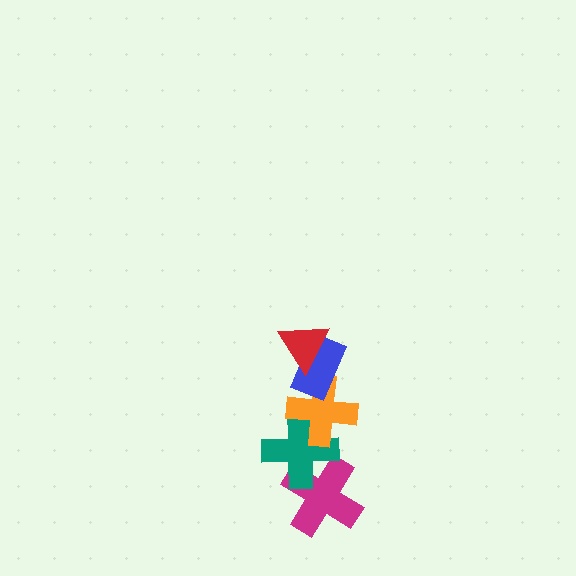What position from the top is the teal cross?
The teal cross is 4th from the top.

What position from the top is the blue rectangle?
The blue rectangle is 2nd from the top.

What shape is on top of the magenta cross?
The teal cross is on top of the magenta cross.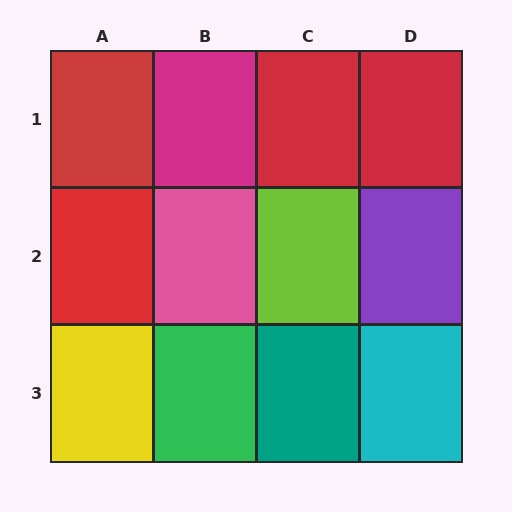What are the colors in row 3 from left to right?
Yellow, green, teal, cyan.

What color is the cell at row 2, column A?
Red.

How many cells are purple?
1 cell is purple.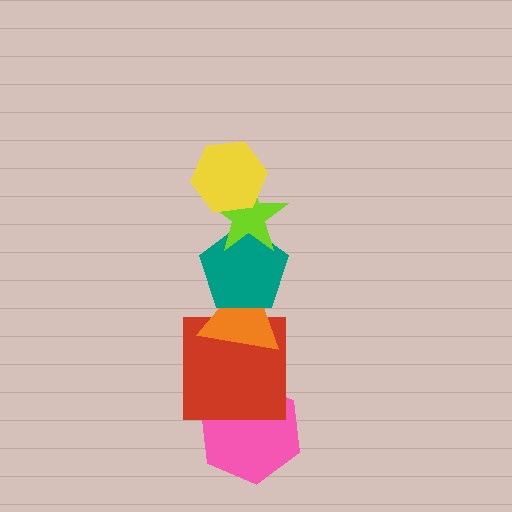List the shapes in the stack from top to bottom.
From top to bottom: the yellow hexagon, the lime star, the teal pentagon, the orange triangle, the red square, the pink hexagon.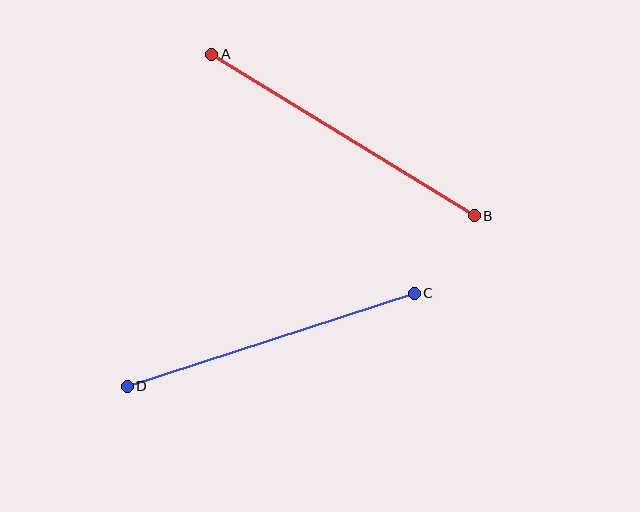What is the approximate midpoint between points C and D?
The midpoint is at approximately (271, 340) pixels.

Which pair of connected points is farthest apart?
Points A and B are farthest apart.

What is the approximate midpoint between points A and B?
The midpoint is at approximately (343, 135) pixels.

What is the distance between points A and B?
The distance is approximately 308 pixels.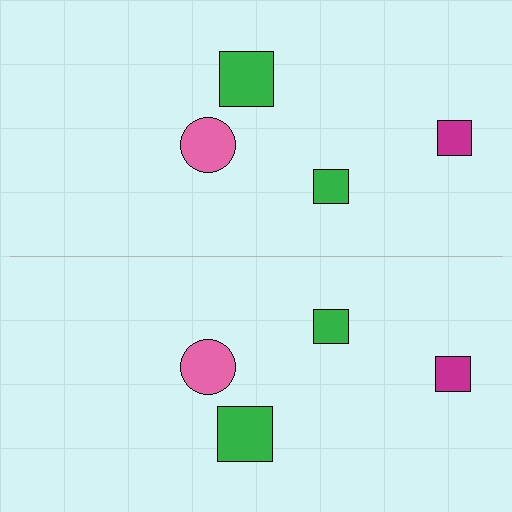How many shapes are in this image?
There are 8 shapes in this image.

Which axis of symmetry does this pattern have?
The pattern has a horizontal axis of symmetry running through the center of the image.